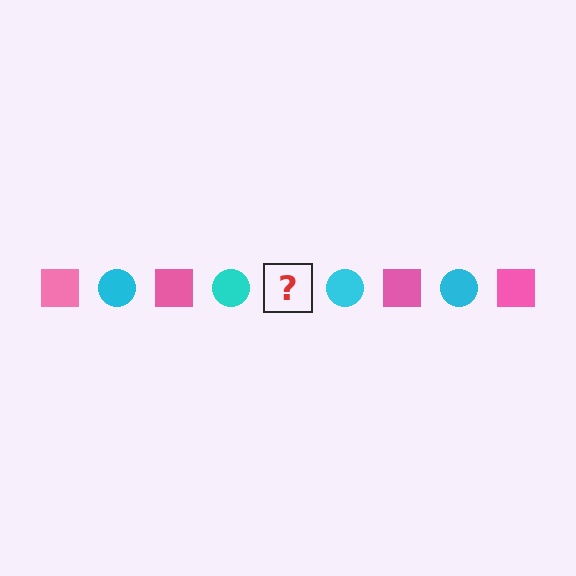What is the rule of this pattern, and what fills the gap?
The rule is that the pattern alternates between pink square and cyan circle. The gap should be filled with a pink square.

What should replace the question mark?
The question mark should be replaced with a pink square.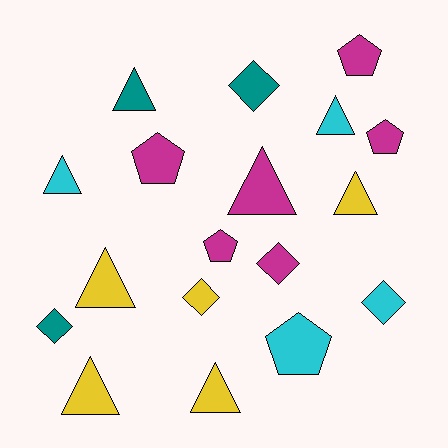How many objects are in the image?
There are 18 objects.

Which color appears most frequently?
Magenta, with 6 objects.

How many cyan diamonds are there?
There is 1 cyan diamond.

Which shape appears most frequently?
Triangle, with 8 objects.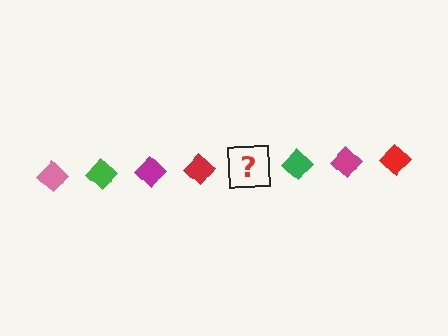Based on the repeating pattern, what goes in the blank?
The blank should be a pink diamond.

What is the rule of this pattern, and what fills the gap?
The rule is that the pattern cycles through pink, green, magenta, red diamonds. The gap should be filled with a pink diamond.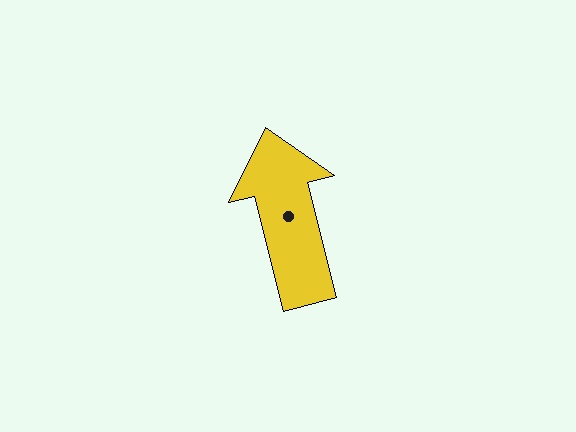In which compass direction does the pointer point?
North.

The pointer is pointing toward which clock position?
Roughly 12 o'clock.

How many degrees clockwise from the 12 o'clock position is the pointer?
Approximately 346 degrees.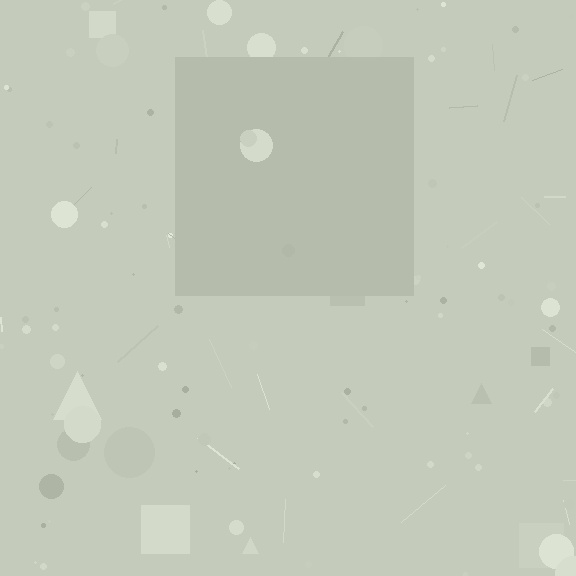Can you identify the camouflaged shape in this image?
The camouflaged shape is a square.